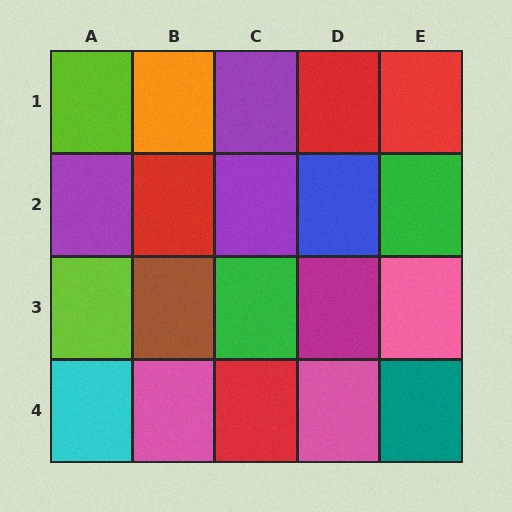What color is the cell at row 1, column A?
Lime.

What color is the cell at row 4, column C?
Red.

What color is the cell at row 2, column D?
Blue.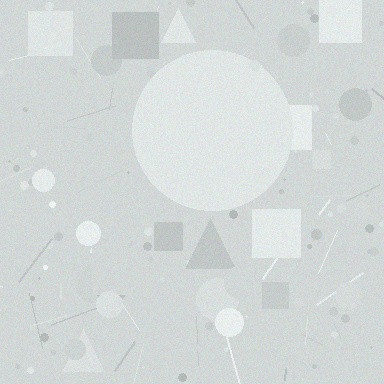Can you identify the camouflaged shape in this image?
The camouflaged shape is a circle.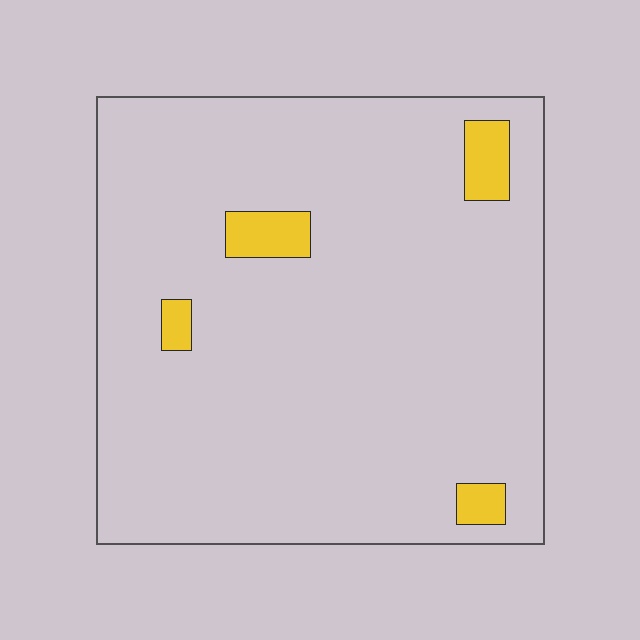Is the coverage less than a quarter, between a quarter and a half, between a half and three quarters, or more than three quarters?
Less than a quarter.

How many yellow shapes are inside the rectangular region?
4.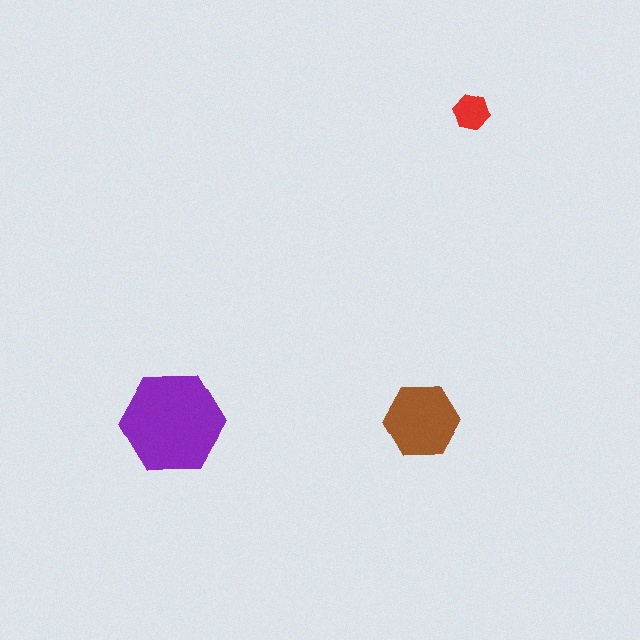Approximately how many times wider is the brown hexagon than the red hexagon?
About 2 times wider.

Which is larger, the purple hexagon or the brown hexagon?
The purple one.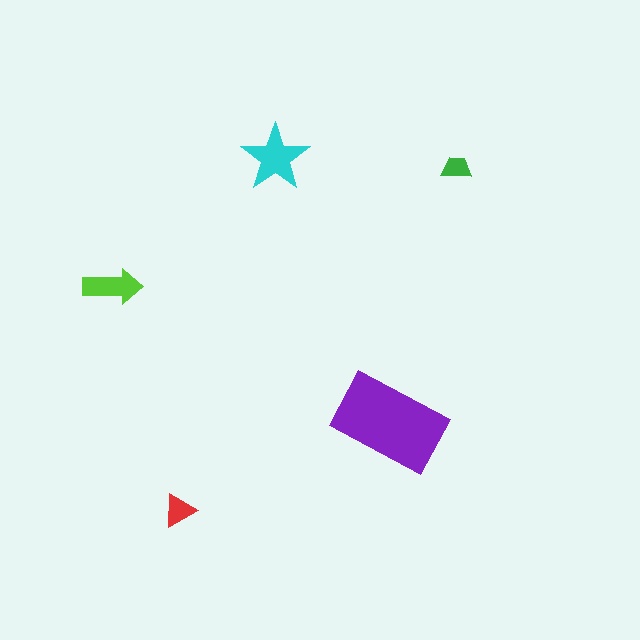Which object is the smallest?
The green trapezoid.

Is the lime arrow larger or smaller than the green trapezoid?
Larger.